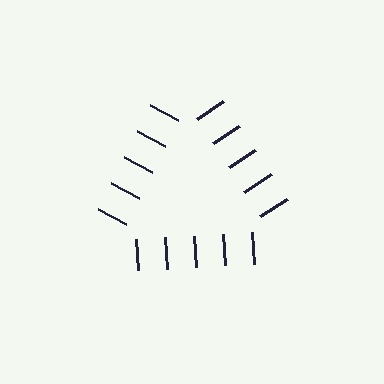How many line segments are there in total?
15 — 5 along each of the 3 edges.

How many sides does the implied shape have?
3 sides — the line-ends trace a triangle.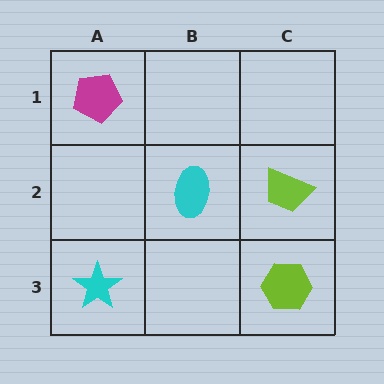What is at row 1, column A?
A magenta pentagon.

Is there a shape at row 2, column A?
No, that cell is empty.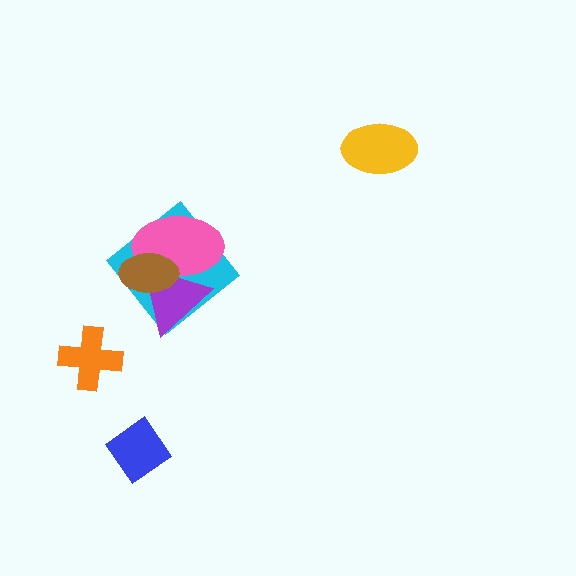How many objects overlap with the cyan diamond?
3 objects overlap with the cyan diamond.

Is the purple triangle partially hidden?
Yes, it is partially covered by another shape.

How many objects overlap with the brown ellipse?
3 objects overlap with the brown ellipse.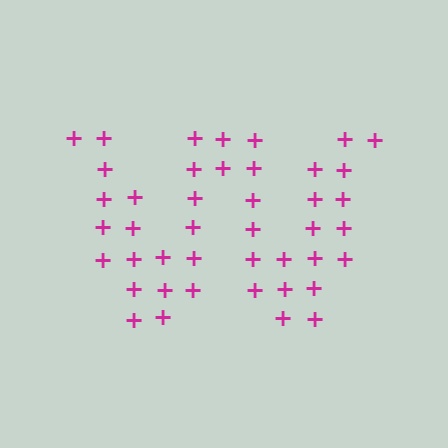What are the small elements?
The small elements are plus signs.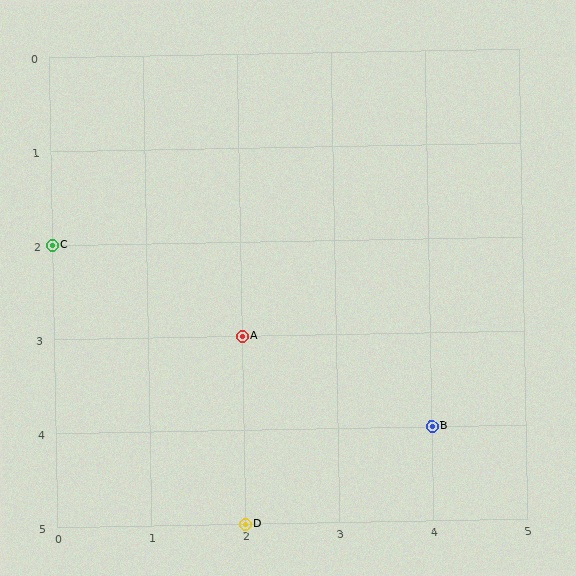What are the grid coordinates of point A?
Point A is at grid coordinates (2, 3).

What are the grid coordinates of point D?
Point D is at grid coordinates (2, 5).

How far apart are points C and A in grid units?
Points C and A are 2 columns and 1 row apart (about 2.2 grid units diagonally).